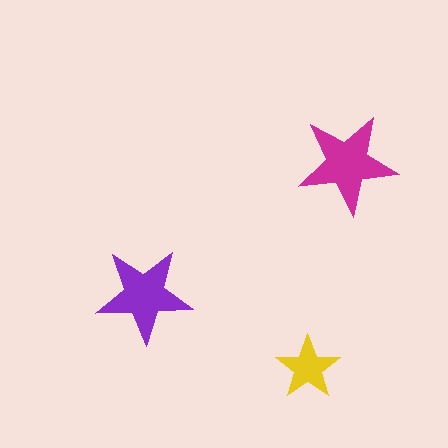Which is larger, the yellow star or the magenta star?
The magenta one.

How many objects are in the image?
There are 3 objects in the image.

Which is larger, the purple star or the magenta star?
The magenta one.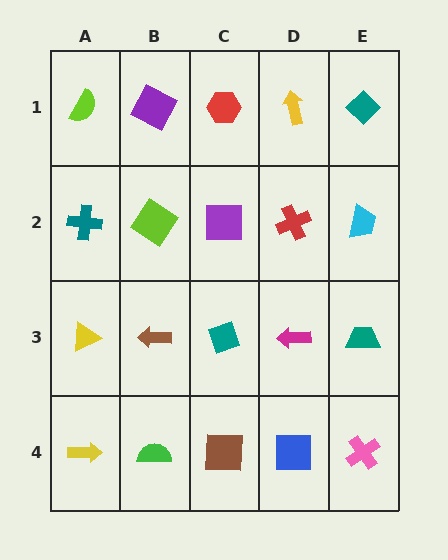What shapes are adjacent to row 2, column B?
A purple square (row 1, column B), a brown arrow (row 3, column B), a teal cross (row 2, column A), a purple square (row 2, column C).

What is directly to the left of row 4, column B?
A yellow arrow.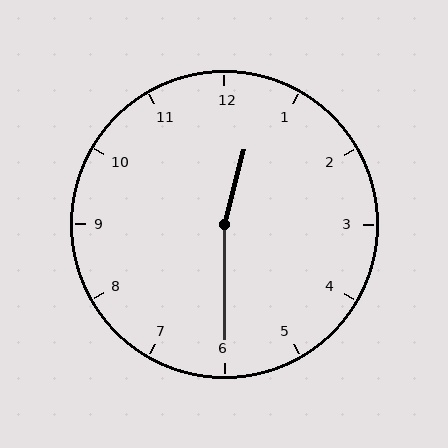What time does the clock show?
12:30.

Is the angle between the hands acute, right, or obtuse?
It is obtuse.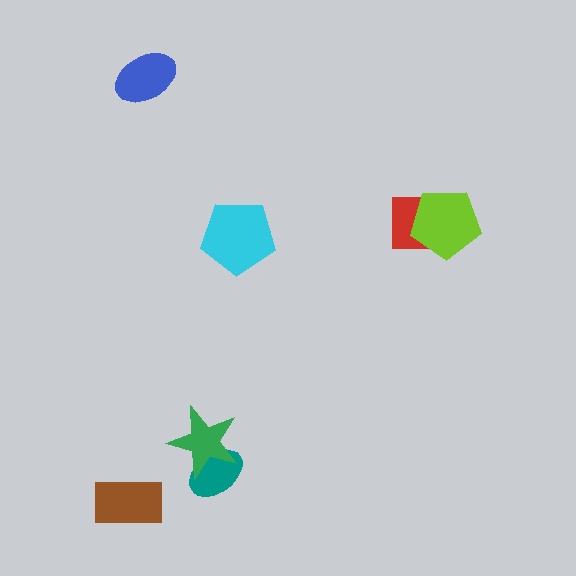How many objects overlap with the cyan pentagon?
0 objects overlap with the cyan pentagon.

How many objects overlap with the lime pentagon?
1 object overlaps with the lime pentagon.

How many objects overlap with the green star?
1 object overlaps with the green star.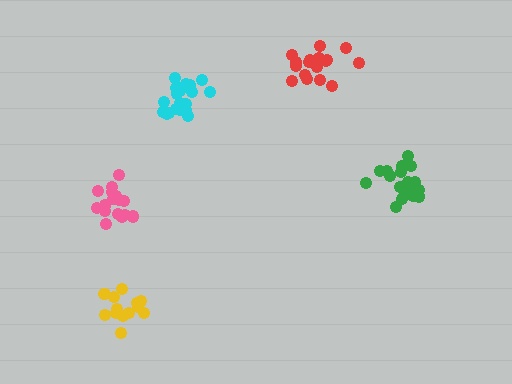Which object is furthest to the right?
The green cluster is rightmost.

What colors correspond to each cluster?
The clusters are colored: cyan, pink, yellow, red, green.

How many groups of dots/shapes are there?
There are 5 groups.